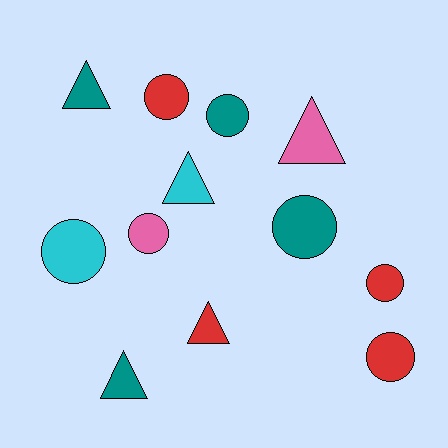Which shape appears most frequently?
Circle, with 7 objects.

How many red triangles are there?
There is 1 red triangle.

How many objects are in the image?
There are 12 objects.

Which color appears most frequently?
Teal, with 4 objects.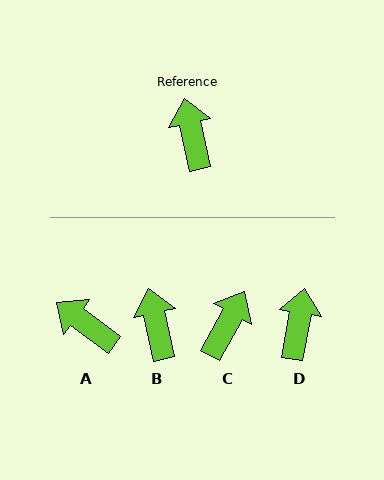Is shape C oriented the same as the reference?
No, it is off by about 41 degrees.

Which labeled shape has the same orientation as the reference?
B.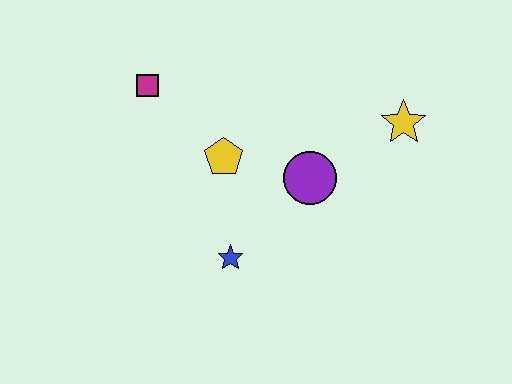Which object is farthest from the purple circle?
The magenta square is farthest from the purple circle.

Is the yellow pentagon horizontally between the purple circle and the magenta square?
Yes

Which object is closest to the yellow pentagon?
The purple circle is closest to the yellow pentagon.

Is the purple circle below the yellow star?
Yes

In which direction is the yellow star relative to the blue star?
The yellow star is to the right of the blue star.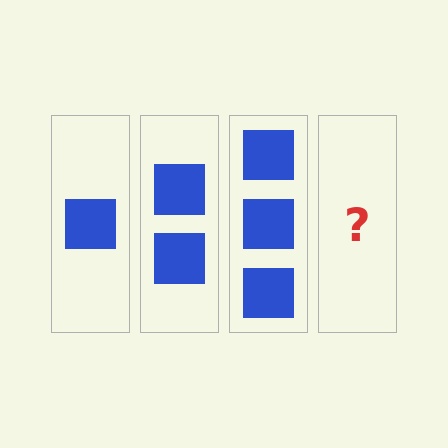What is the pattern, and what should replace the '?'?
The pattern is that each step adds one more square. The '?' should be 4 squares.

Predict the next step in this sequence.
The next step is 4 squares.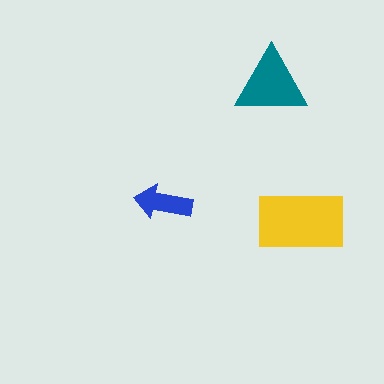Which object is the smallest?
The blue arrow.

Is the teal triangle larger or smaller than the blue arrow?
Larger.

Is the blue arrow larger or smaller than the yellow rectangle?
Smaller.